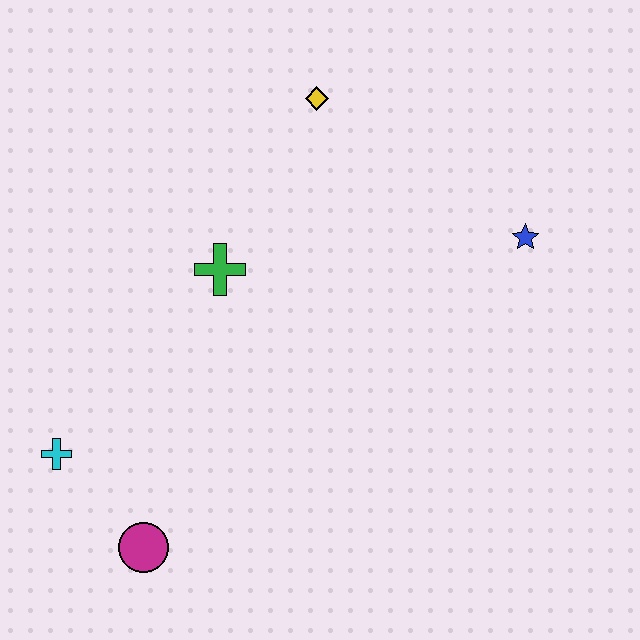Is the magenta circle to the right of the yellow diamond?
No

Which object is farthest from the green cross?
The blue star is farthest from the green cross.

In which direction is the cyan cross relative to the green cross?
The cyan cross is below the green cross.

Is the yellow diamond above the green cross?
Yes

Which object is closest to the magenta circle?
The cyan cross is closest to the magenta circle.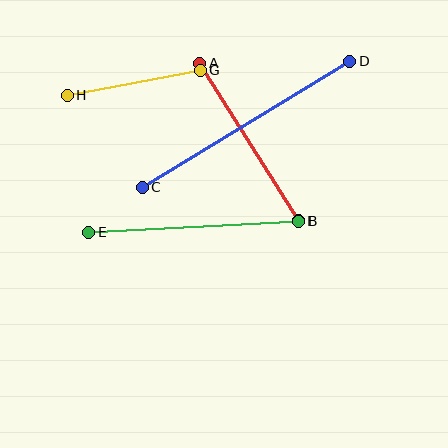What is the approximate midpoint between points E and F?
The midpoint is at approximately (193, 227) pixels.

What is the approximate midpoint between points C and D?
The midpoint is at approximately (246, 124) pixels.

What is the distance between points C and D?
The distance is approximately 243 pixels.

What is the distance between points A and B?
The distance is approximately 186 pixels.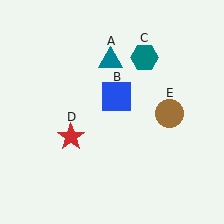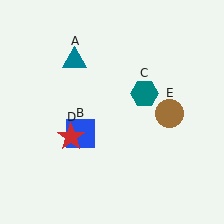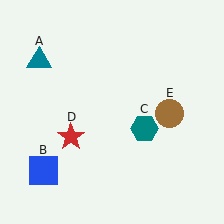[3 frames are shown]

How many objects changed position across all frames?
3 objects changed position: teal triangle (object A), blue square (object B), teal hexagon (object C).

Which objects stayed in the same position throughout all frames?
Red star (object D) and brown circle (object E) remained stationary.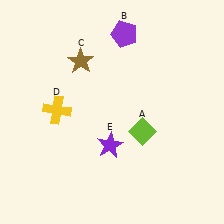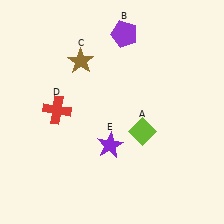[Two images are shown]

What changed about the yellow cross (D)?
In Image 1, D is yellow. In Image 2, it changed to red.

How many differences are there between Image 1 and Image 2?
There is 1 difference between the two images.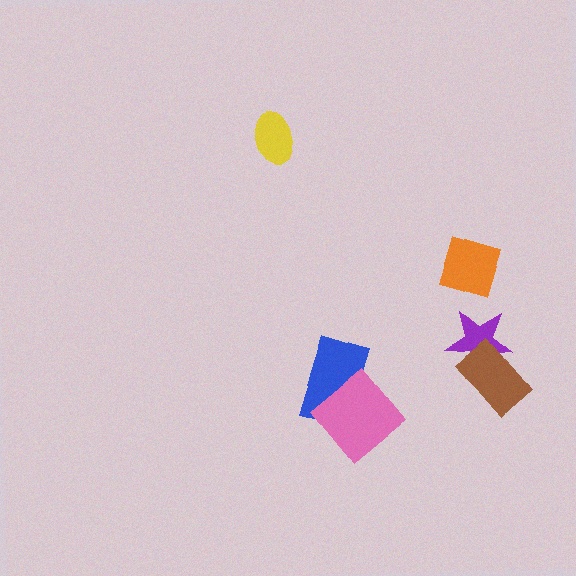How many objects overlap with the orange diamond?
0 objects overlap with the orange diamond.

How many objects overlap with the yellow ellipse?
0 objects overlap with the yellow ellipse.